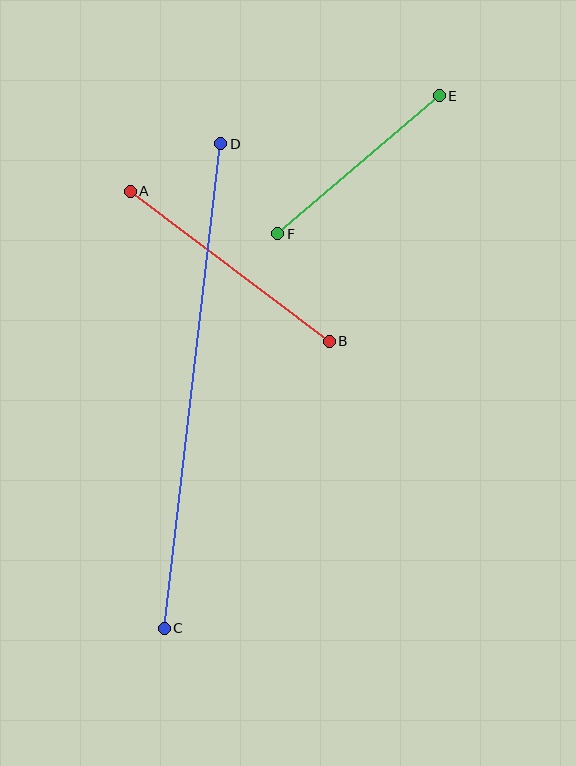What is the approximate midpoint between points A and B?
The midpoint is at approximately (230, 266) pixels.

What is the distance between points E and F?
The distance is approximately 212 pixels.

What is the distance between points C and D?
The distance is approximately 488 pixels.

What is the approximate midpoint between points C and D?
The midpoint is at approximately (192, 386) pixels.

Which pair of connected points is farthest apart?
Points C and D are farthest apart.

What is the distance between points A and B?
The distance is approximately 250 pixels.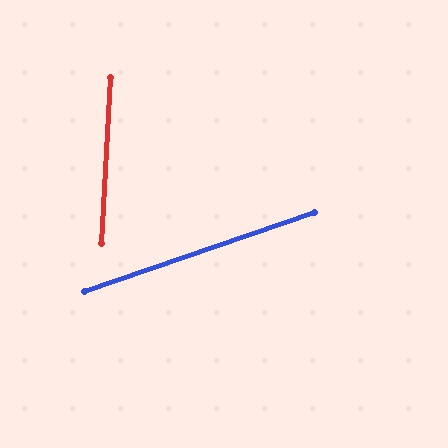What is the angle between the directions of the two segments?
Approximately 68 degrees.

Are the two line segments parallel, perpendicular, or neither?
Neither parallel nor perpendicular — they differ by about 68°.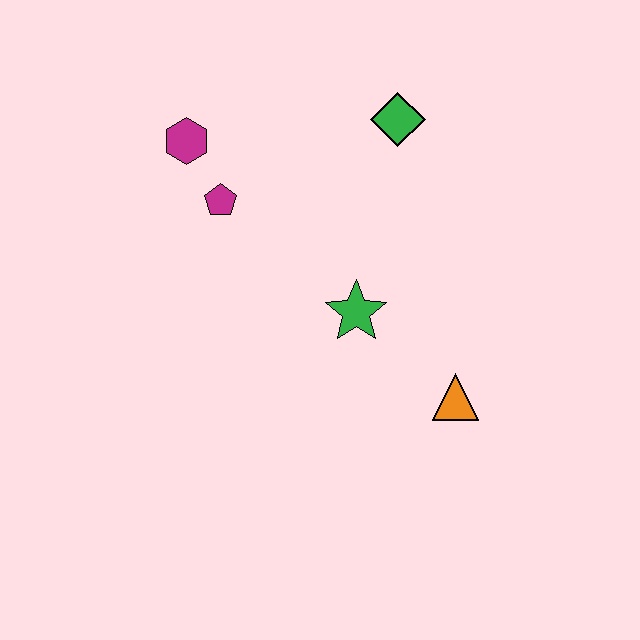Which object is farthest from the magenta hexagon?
The orange triangle is farthest from the magenta hexagon.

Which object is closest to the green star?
The orange triangle is closest to the green star.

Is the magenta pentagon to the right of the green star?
No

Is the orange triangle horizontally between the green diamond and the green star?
No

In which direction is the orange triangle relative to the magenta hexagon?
The orange triangle is to the right of the magenta hexagon.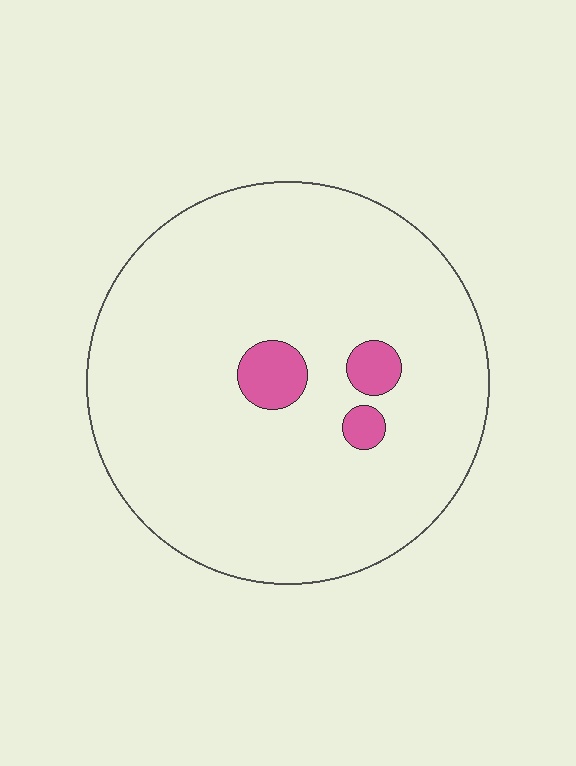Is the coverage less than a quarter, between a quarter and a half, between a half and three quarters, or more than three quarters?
Less than a quarter.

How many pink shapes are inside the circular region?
3.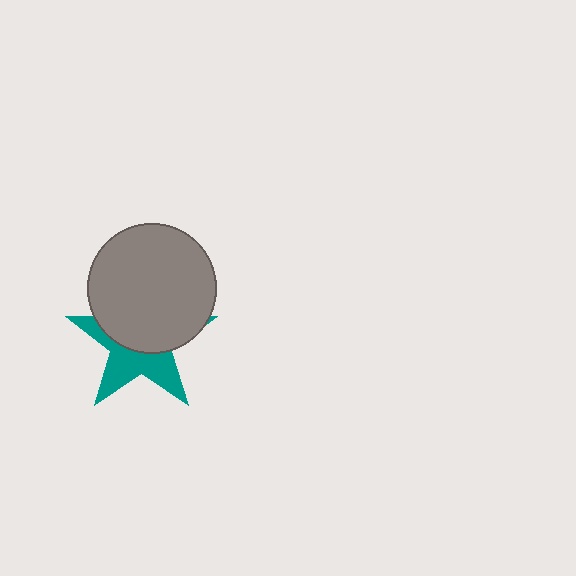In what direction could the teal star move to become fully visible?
The teal star could move down. That would shift it out from behind the gray circle entirely.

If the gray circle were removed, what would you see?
You would see the complete teal star.